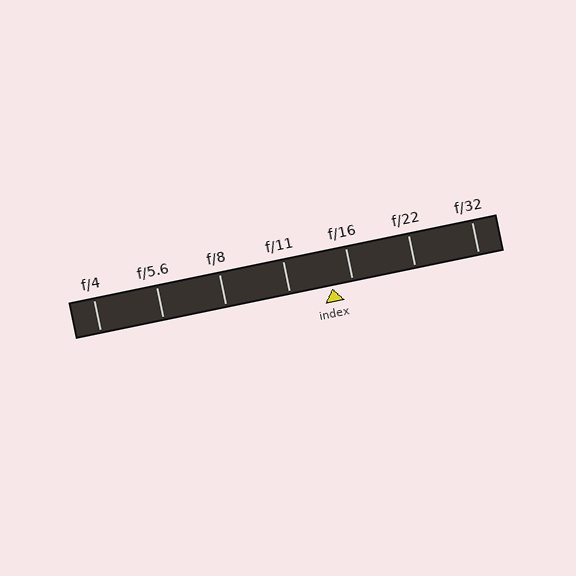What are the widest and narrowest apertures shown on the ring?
The widest aperture shown is f/4 and the narrowest is f/32.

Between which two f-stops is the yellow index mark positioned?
The index mark is between f/11 and f/16.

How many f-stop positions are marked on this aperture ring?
There are 7 f-stop positions marked.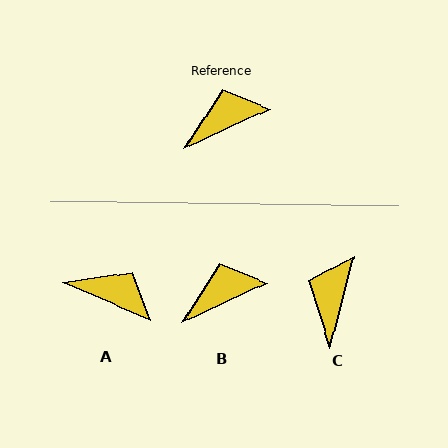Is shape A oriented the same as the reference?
No, it is off by about 48 degrees.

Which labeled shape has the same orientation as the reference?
B.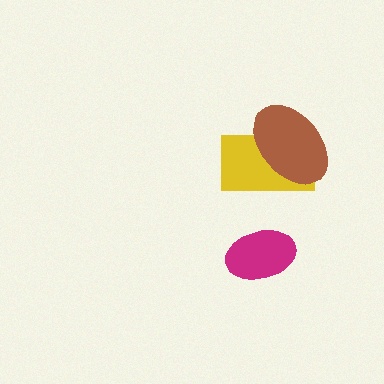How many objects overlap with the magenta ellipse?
0 objects overlap with the magenta ellipse.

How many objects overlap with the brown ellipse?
1 object overlaps with the brown ellipse.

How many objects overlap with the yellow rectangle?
1 object overlaps with the yellow rectangle.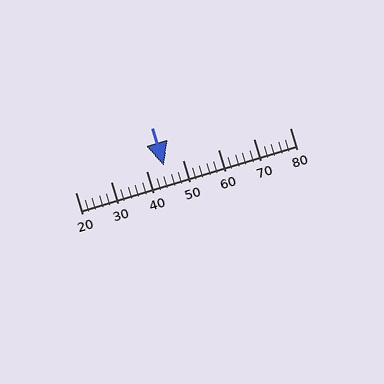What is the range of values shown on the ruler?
The ruler shows values from 20 to 80.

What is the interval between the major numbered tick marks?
The major tick marks are spaced 10 units apart.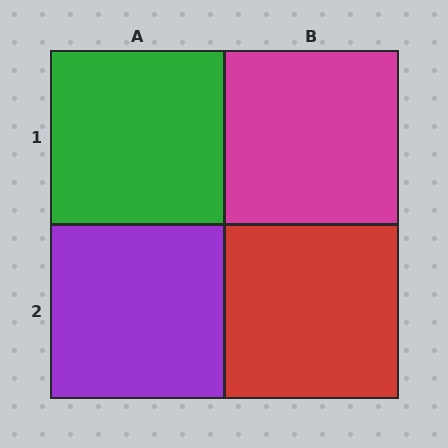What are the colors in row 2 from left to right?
Purple, red.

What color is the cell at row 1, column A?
Green.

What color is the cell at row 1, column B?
Magenta.